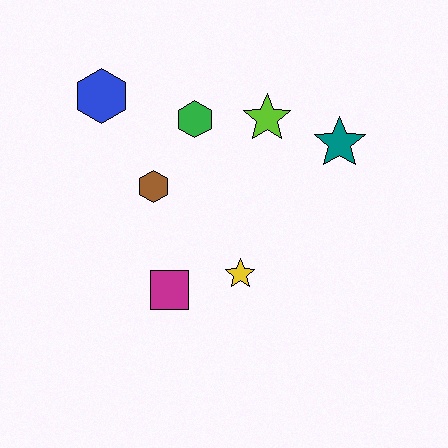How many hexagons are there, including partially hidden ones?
There are 3 hexagons.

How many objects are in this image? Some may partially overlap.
There are 7 objects.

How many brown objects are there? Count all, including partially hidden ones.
There is 1 brown object.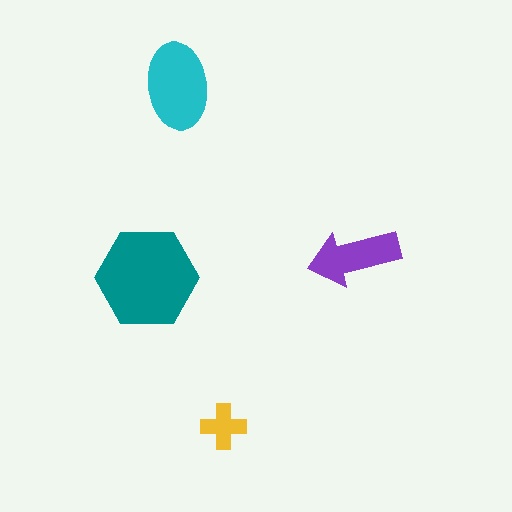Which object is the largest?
The teal hexagon.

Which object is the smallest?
The yellow cross.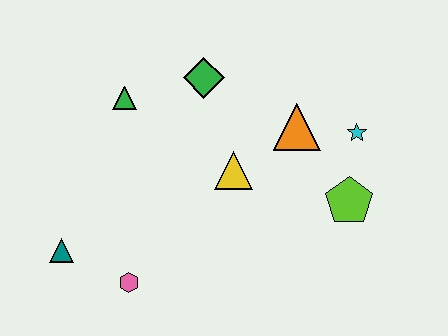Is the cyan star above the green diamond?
No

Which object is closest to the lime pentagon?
The cyan star is closest to the lime pentagon.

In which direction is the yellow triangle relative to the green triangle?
The yellow triangle is to the right of the green triangle.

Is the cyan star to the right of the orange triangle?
Yes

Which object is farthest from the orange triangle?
The teal triangle is farthest from the orange triangle.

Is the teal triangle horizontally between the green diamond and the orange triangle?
No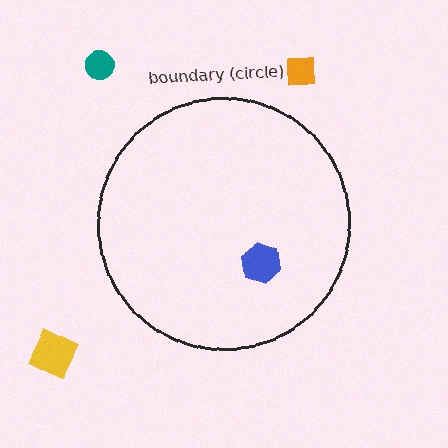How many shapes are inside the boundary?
1 inside, 3 outside.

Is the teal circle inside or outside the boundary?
Outside.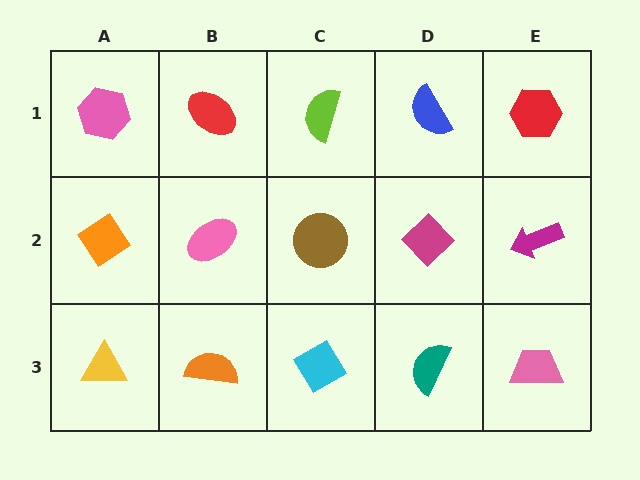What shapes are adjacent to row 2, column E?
A red hexagon (row 1, column E), a pink trapezoid (row 3, column E), a magenta diamond (row 2, column D).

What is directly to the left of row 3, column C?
An orange semicircle.